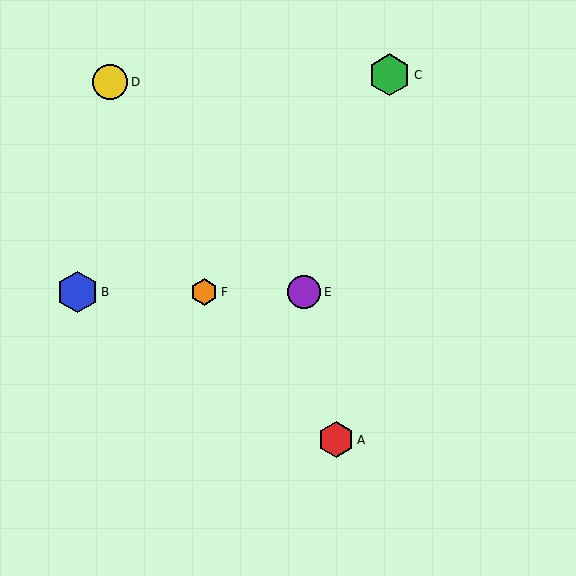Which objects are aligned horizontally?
Objects B, E, F are aligned horizontally.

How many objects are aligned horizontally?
3 objects (B, E, F) are aligned horizontally.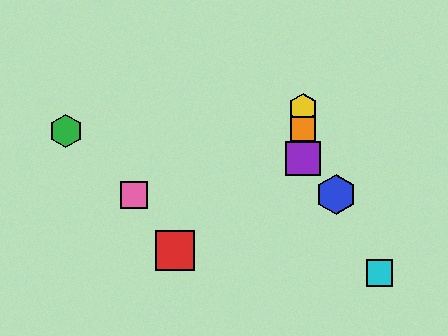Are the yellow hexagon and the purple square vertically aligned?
Yes, both are at x≈303.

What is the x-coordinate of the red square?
The red square is at x≈175.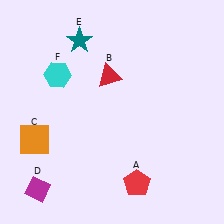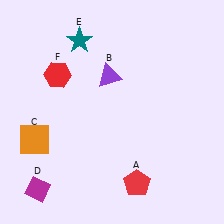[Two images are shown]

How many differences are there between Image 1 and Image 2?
There are 2 differences between the two images.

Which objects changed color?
B changed from red to purple. F changed from cyan to red.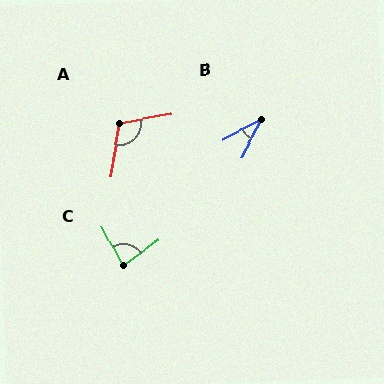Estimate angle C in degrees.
Approximately 82 degrees.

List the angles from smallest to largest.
B (35°), C (82°), A (110°).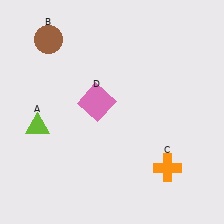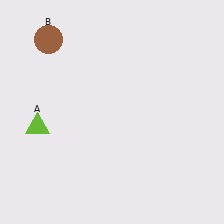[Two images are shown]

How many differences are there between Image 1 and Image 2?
There are 2 differences between the two images.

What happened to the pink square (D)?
The pink square (D) was removed in Image 2. It was in the top-left area of Image 1.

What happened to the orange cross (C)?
The orange cross (C) was removed in Image 2. It was in the bottom-right area of Image 1.